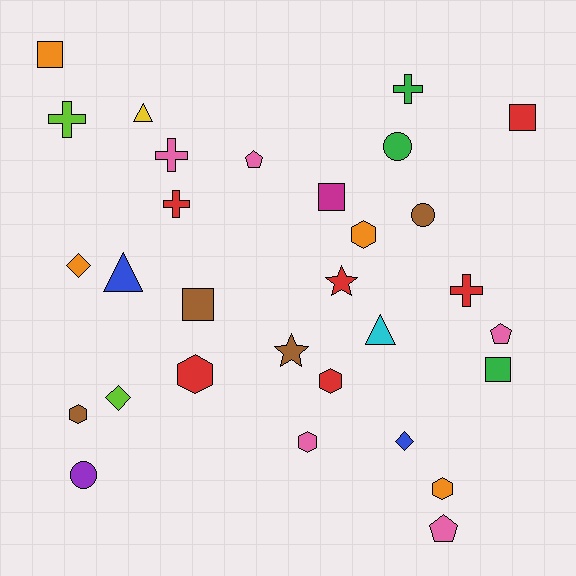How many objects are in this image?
There are 30 objects.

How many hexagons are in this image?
There are 6 hexagons.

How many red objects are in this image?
There are 6 red objects.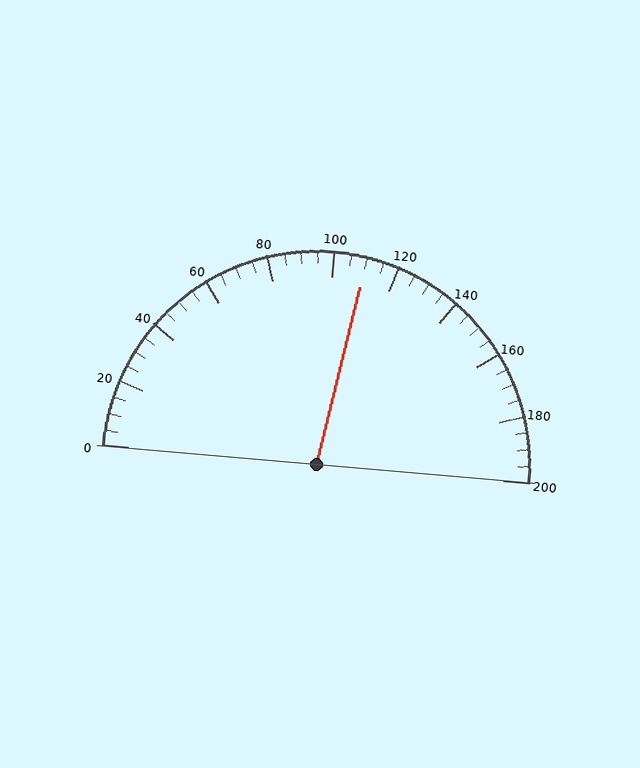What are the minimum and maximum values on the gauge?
The gauge ranges from 0 to 200.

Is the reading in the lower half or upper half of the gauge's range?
The reading is in the upper half of the range (0 to 200).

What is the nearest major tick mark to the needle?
The nearest major tick mark is 120.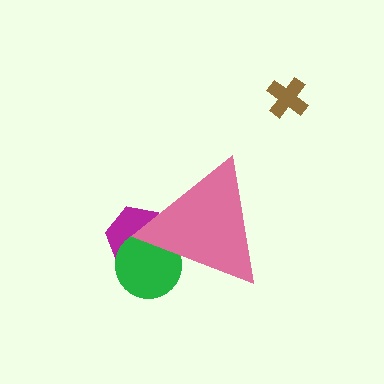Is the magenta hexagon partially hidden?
Yes, the magenta hexagon is partially hidden behind the pink triangle.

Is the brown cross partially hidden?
No, the brown cross is fully visible.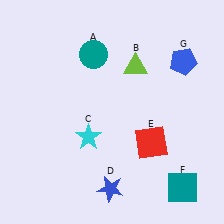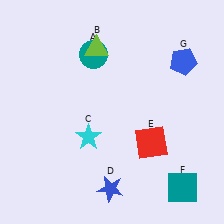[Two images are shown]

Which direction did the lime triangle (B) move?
The lime triangle (B) moved left.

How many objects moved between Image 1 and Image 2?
1 object moved between the two images.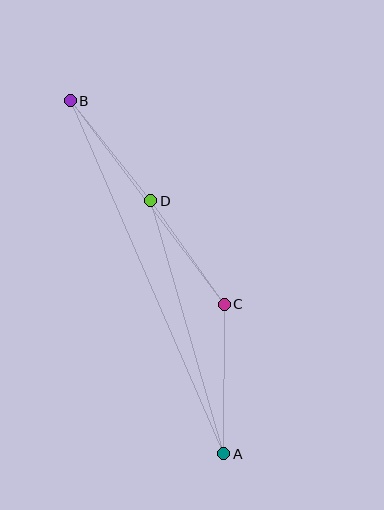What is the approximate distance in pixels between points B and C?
The distance between B and C is approximately 255 pixels.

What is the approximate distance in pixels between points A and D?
The distance between A and D is approximately 264 pixels.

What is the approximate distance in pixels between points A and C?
The distance between A and C is approximately 149 pixels.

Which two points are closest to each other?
Points C and D are closest to each other.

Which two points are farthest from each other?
Points A and B are farthest from each other.